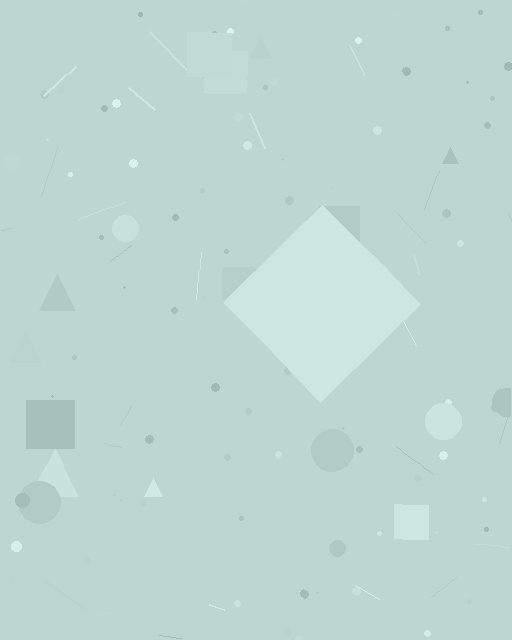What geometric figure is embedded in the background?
A diamond is embedded in the background.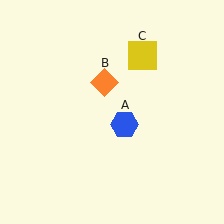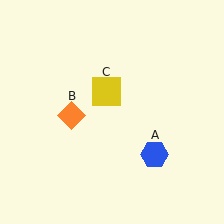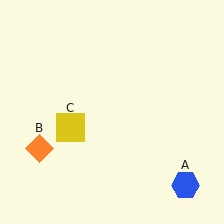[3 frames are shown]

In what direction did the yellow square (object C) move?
The yellow square (object C) moved down and to the left.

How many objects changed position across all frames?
3 objects changed position: blue hexagon (object A), orange diamond (object B), yellow square (object C).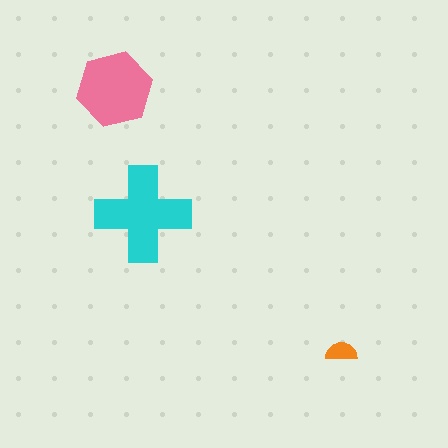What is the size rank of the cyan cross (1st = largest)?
1st.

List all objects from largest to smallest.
The cyan cross, the pink hexagon, the orange semicircle.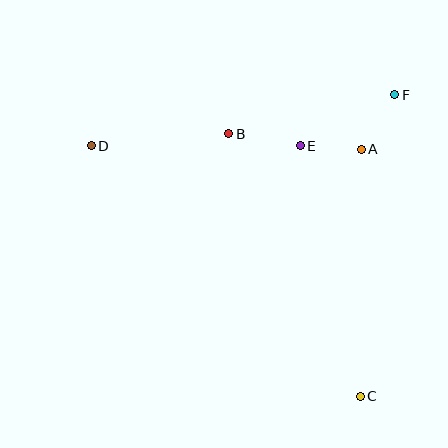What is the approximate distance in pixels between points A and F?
The distance between A and F is approximately 63 pixels.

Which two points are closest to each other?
Points A and E are closest to each other.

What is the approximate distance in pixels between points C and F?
The distance between C and F is approximately 303 pixels.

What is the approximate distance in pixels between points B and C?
The distance between B and C is approximately 294 pixels.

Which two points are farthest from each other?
Points C and D are farthest from each other.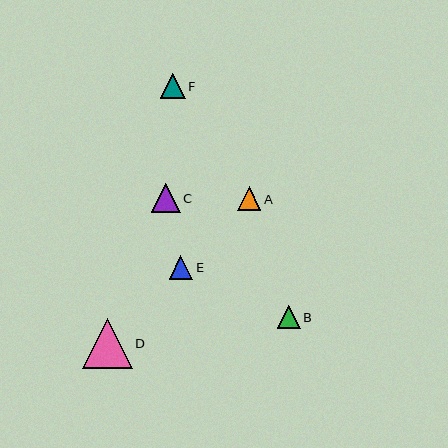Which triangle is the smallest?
Triangle B is the smallest with a size of approximately 23 pixels.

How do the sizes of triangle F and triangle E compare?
Triangle F and triangle E are approximately the same size.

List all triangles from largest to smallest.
From largest to smallest: D, C, F, A, E, B.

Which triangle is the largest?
Triangle D is the largest with a size of approximately 50 pixels.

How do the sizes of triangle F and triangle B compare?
Triangle F and triangle B are approximately the same size.